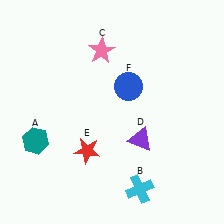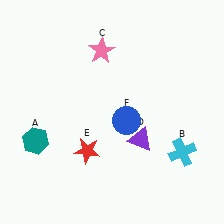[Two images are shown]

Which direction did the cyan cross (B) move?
The cyan cross (B) moved right.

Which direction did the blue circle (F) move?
The blue circle (F) moved down.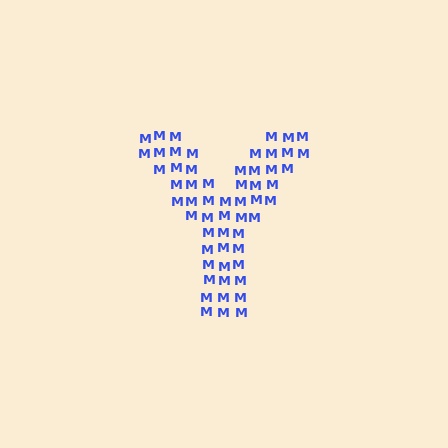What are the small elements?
The small elements are letter M's.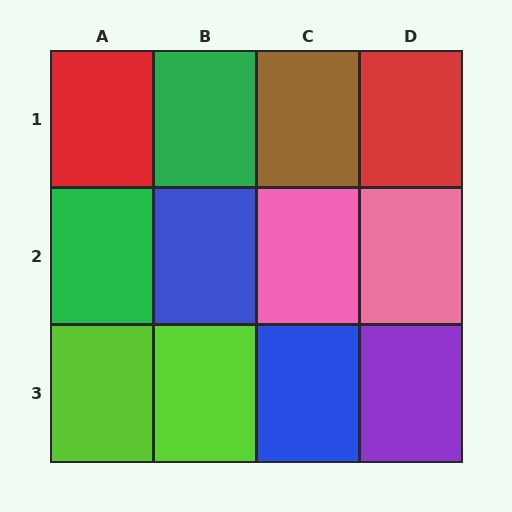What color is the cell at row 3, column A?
Lime.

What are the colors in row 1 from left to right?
Red, green, brown, red.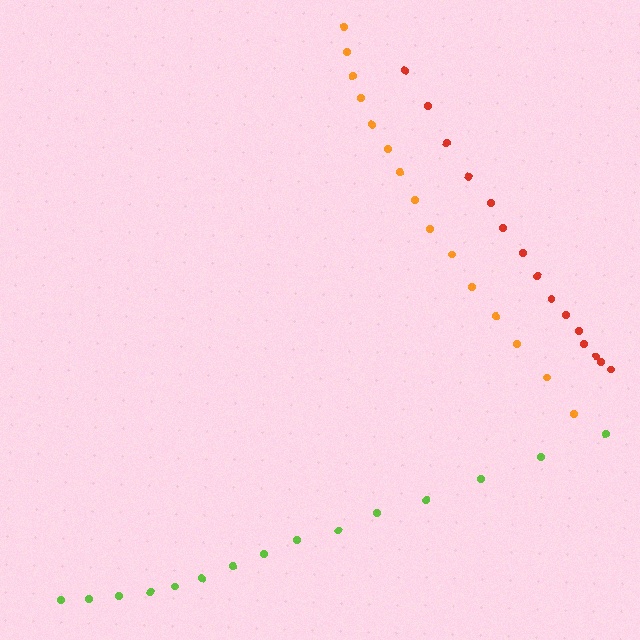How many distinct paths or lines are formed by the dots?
There are 3 distinct paths.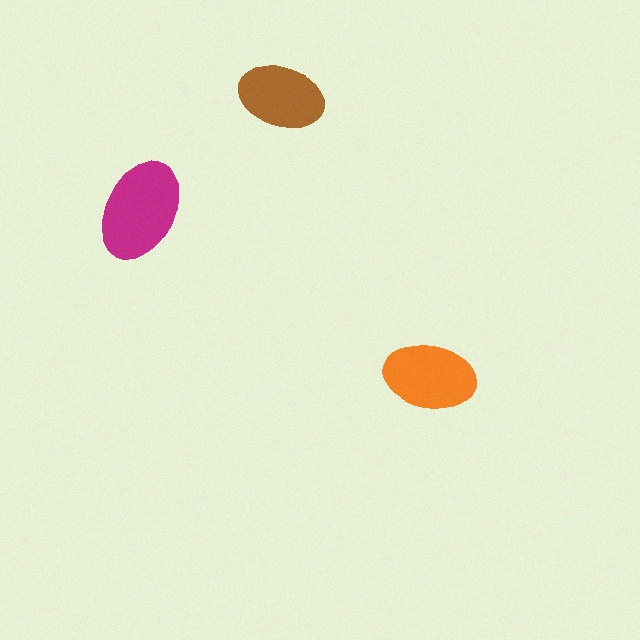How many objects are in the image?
There are 3 objects in the image.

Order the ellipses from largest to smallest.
the magenta one, the orange one, the brown one.